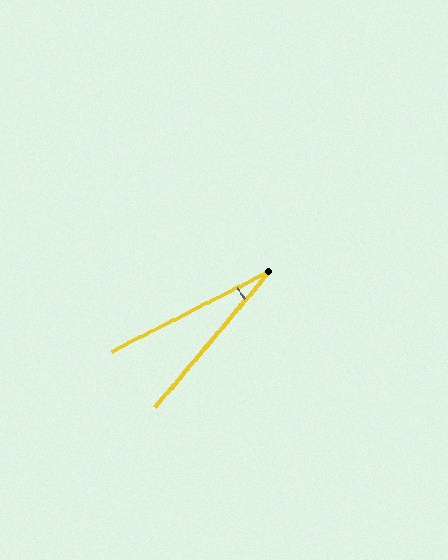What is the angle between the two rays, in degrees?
Approximately 23 degrees.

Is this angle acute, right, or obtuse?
It is acute.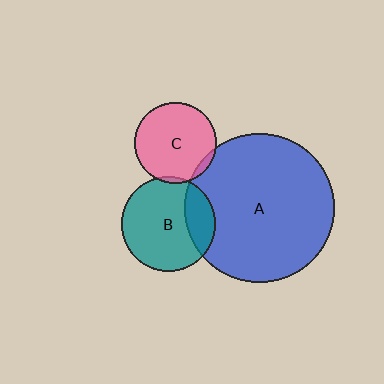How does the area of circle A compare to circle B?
Approximately 2.5 times.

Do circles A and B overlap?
Yes.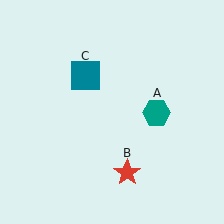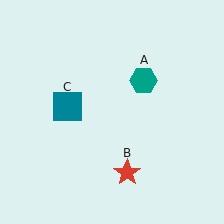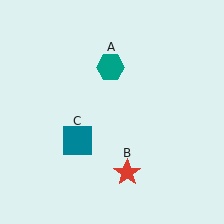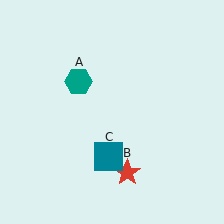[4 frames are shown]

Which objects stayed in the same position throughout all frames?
Red star (object B) remained stationary.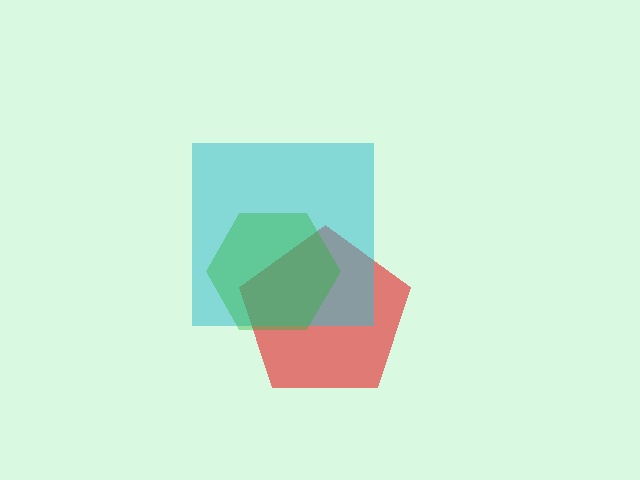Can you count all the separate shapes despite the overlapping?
Yes, there are 3 separate shapes.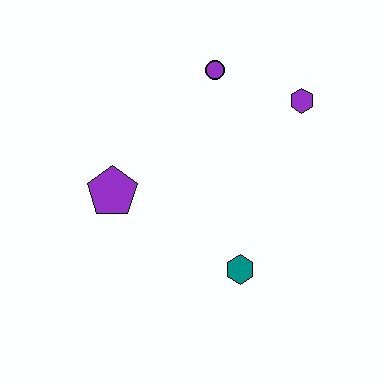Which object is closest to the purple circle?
The purple hexagon is closest to the purple circle.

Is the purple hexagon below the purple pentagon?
No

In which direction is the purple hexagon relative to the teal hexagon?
The purple hexagon is above the teal hexagon.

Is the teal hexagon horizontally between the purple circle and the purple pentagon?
No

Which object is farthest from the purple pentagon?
The purple hexagon is farthest from the purple pentagon.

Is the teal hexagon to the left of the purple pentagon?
No